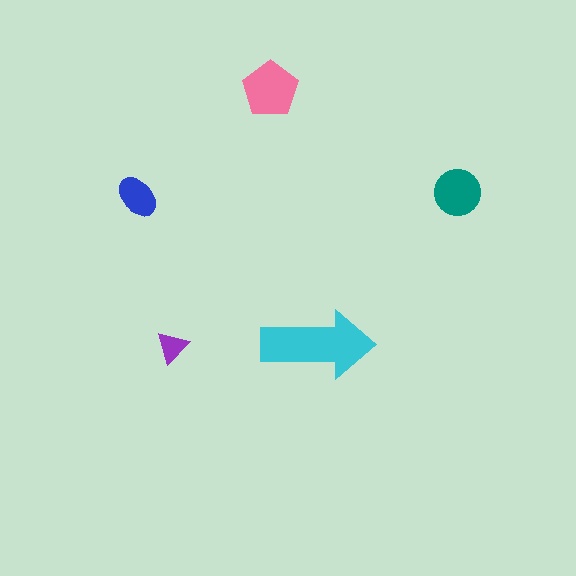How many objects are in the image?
There are 5 objects in the image.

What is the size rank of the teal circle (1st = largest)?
3rd.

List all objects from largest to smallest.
The cyan arrow, the pink pentagon, the teal circle, the blue ellipse, the purple triangle.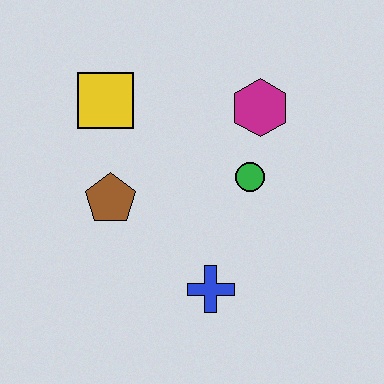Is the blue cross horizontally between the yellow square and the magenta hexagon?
Yes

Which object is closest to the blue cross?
The green circle is closest to the blue cross.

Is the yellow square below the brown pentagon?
No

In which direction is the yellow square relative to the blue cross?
The yellow square is above the blue cross.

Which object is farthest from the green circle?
The yellow square is farthest from the green circle.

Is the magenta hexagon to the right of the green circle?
Yes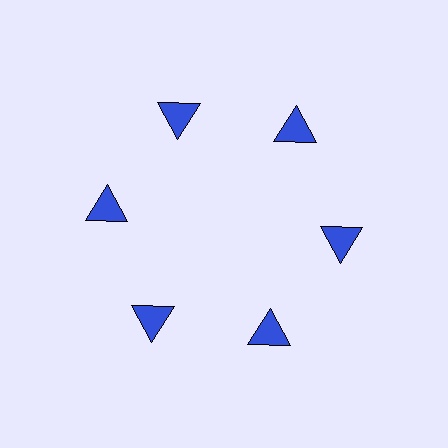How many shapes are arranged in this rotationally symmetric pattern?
There are 6 shapes, arranged in 6 groups of 1.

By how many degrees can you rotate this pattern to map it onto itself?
The pattern maps onto itself every 60 degrees of rotation.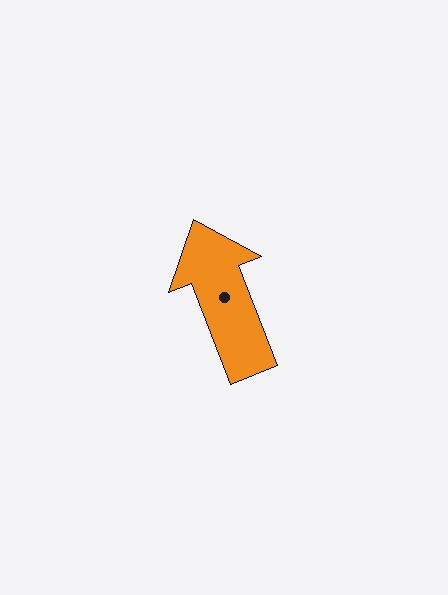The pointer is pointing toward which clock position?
Roughly 11 o'clock.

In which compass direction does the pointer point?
North.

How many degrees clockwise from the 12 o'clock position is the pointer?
Approximately 339 degrees.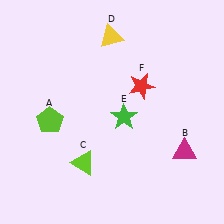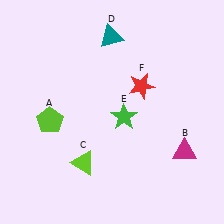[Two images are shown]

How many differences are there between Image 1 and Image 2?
There is 1 difference between the two images.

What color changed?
The triangle (D) changed from yellow in Image 1 to teal in Image 2.